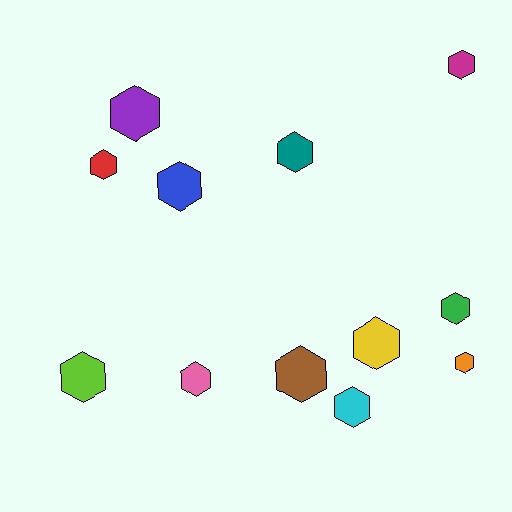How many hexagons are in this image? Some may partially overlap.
There are 12 hexagons.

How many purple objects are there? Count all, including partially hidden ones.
There is 1 purple object.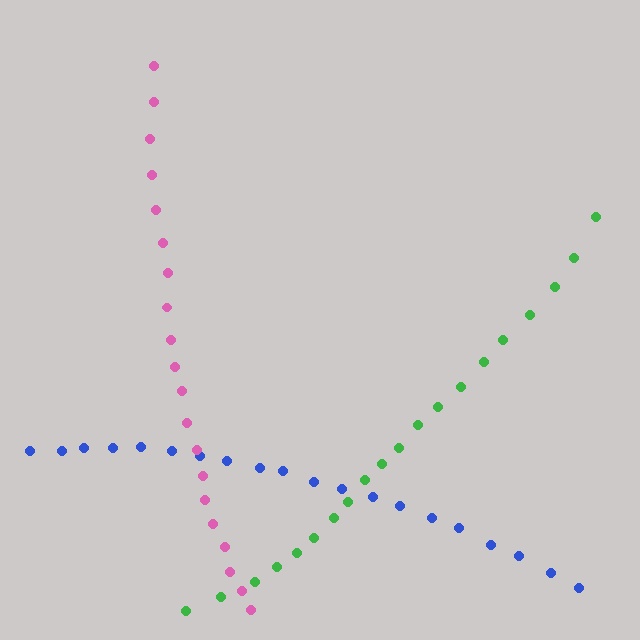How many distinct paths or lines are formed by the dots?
There are 3 distinct paths.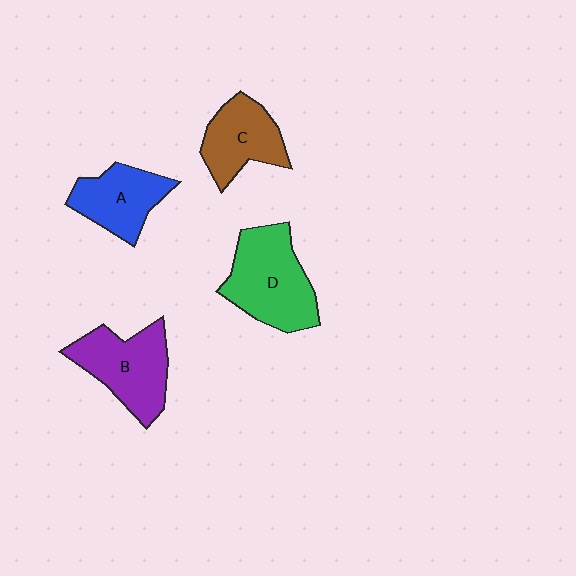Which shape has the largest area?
Shape D (green).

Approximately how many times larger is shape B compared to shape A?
Approximately 1.3 times.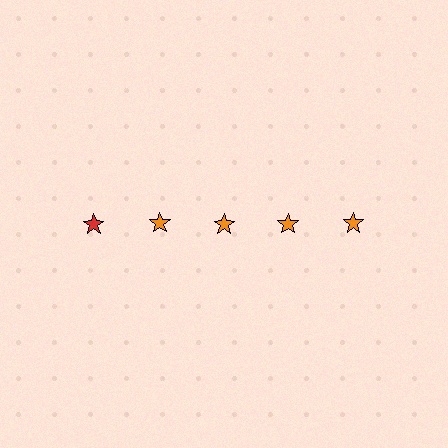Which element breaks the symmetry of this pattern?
The red star in the top row, leftmost column breaks the symmetry. All other shapes are orange stars.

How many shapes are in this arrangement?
There are 5 shapes arranged in a grid pattern.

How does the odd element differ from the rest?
It has a different color: red instead of orange.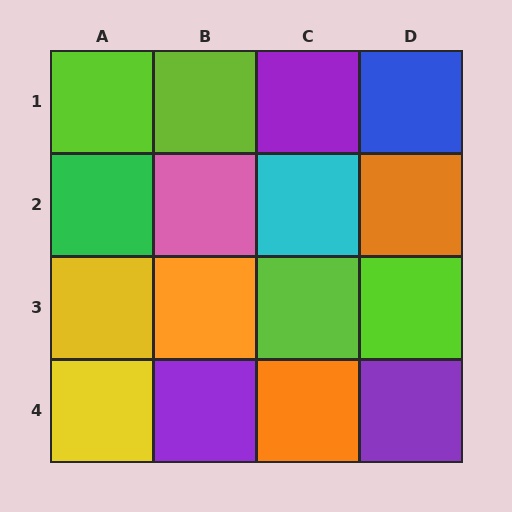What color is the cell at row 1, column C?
Purple.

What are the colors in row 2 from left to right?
Green, pink, cyan, orange.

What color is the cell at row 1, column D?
Blue.